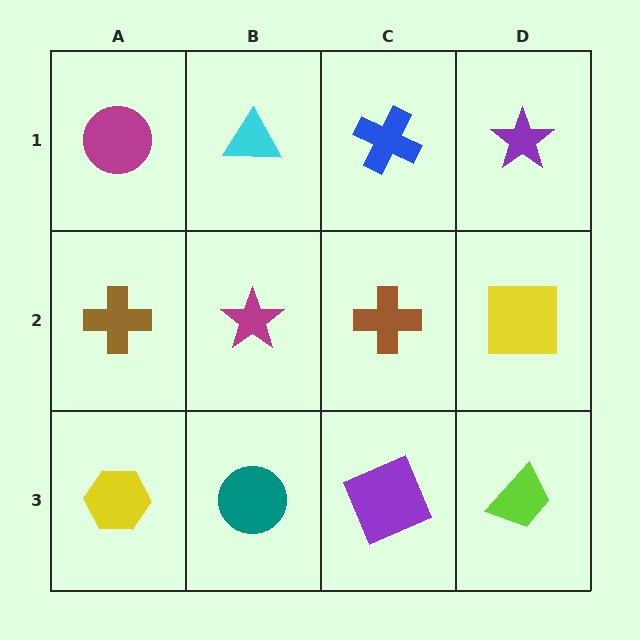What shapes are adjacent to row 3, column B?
A magenta star (row 2, column B), a yellow hexagon (row 3, column A), a purple square (row 3, column C).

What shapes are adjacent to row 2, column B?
A cyan triangle (row 1, column B), a teal circle (row 3, column B), a brown cross (row 2, column A), a brown cross (row 2, column C).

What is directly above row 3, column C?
A brown cross.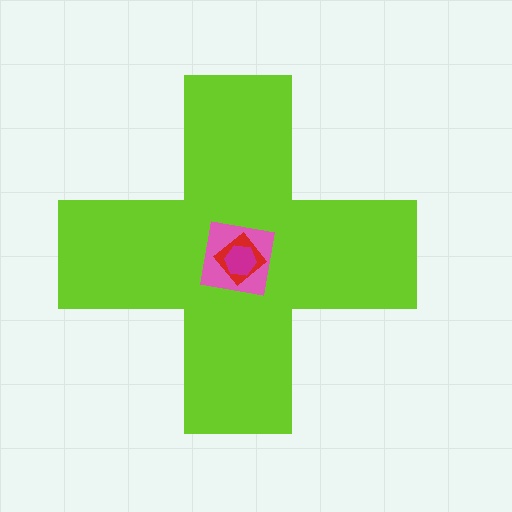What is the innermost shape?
The magenta hexagon.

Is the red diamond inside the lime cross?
Yes.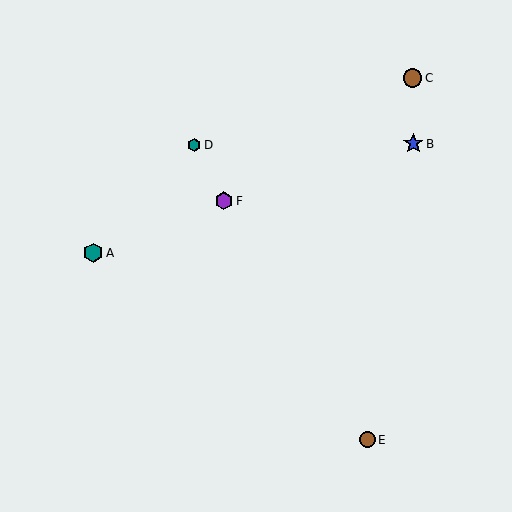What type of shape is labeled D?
Shape D is a teal hexagon.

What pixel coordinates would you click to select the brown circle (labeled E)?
Click at (367, 440) to select the brown circle E.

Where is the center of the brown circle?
The center of the brown circle is at (367, 440).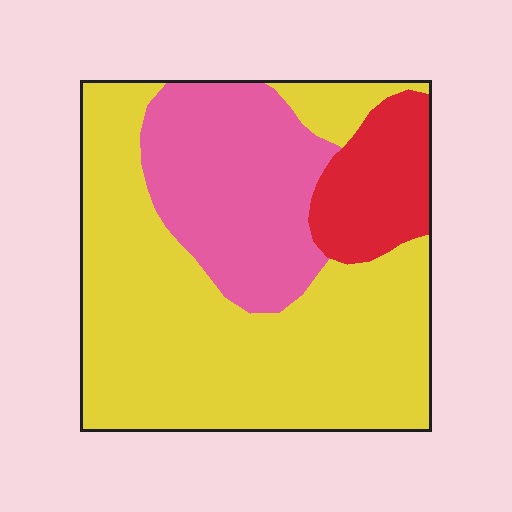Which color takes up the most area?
Yellow, at roughly 60%.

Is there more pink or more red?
Pink.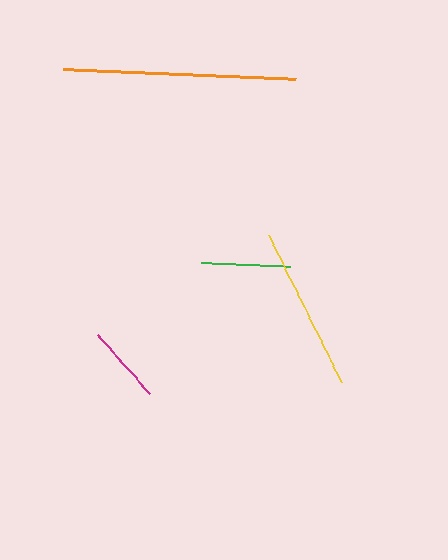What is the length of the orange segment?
The orange segment is approximately 234 pixels long.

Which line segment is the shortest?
The magenta line is the shortest at approximately 80 pixels.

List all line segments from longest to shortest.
From longest to shortest: orange, yellow, green, magenta.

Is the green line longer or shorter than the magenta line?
The green line is longer than the magenta line.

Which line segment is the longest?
The orange line is the longest at approximately 234 pixels.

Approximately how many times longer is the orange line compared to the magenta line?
The orange line is approximately 2.9 times the length of the magenta line.